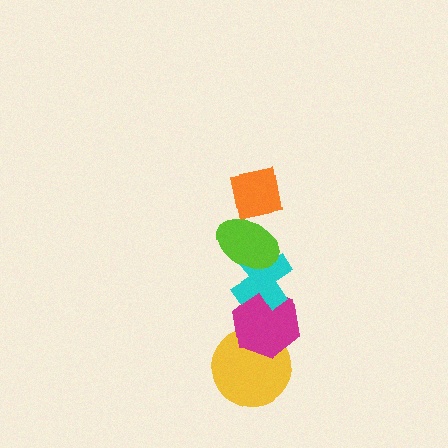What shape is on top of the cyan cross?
The lime ellipse is on top of the cyan cross.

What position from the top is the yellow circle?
The yellow circle is 5th from the top.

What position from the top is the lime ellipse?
The lime ellipse is 2nd from the top.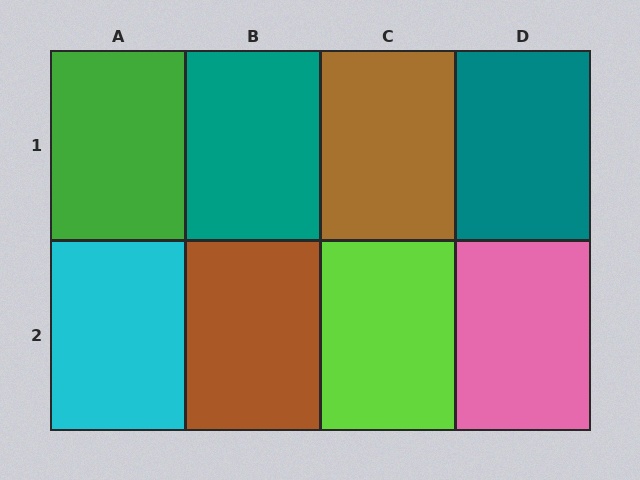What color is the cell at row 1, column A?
Green.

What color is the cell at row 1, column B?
Teal.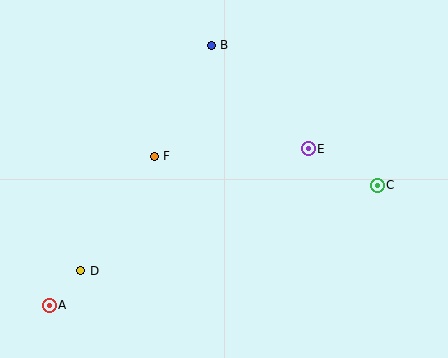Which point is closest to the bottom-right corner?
Point C is closest to the bottom-right corner.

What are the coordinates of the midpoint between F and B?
The midpoint between F and B is at (183, 101).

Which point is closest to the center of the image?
Point F at (154, 156) is closest to the center.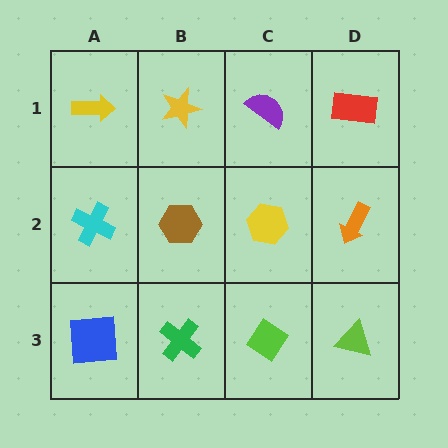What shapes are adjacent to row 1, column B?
A brown hexagon (row 2, column B), a yellow arrow (row 1, column A), a purple semicircle (row 1, column C).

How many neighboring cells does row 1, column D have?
2.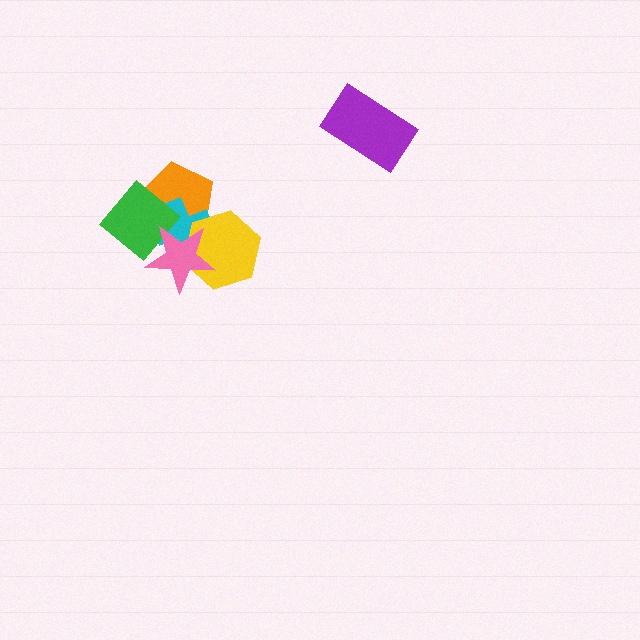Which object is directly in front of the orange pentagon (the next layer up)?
The cyan cross is directly in front of the orange pentagon.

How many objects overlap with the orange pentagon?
4 objects overlap with the orange pentagon.